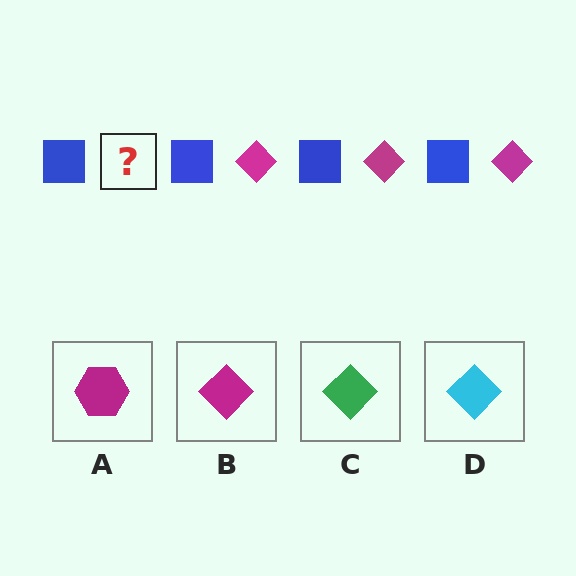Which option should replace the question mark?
Option B.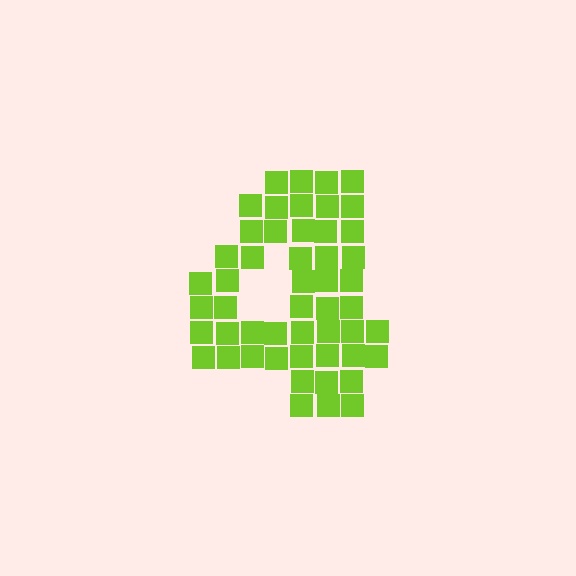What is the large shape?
The large shape is the digit 4.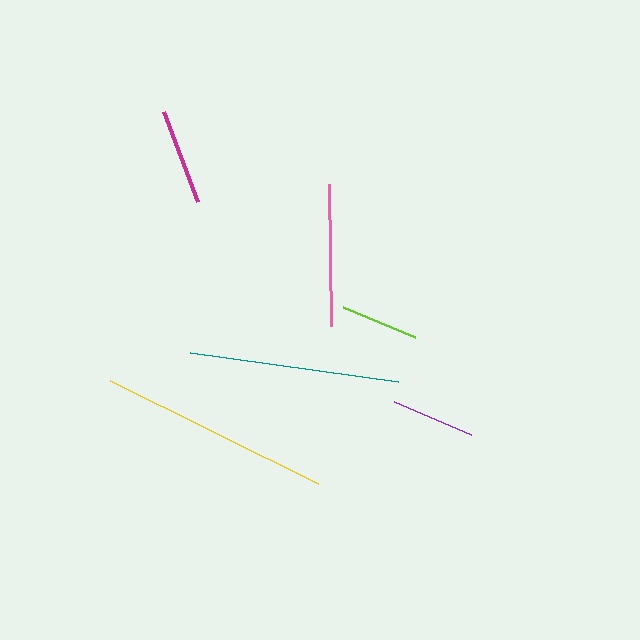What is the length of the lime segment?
The lime segment is approximately 78 pixels long.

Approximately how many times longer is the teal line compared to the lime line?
The teal line is approximately 2.7 times the length of the lime line.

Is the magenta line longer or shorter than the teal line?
The teal line is longer than the magenta line.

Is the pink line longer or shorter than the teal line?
The teal line is longer than the pink line.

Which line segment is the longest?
The yellow line is the longest at approximately 232 pixels.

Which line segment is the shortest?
The lime line is the shortest at approximately 78 pixels.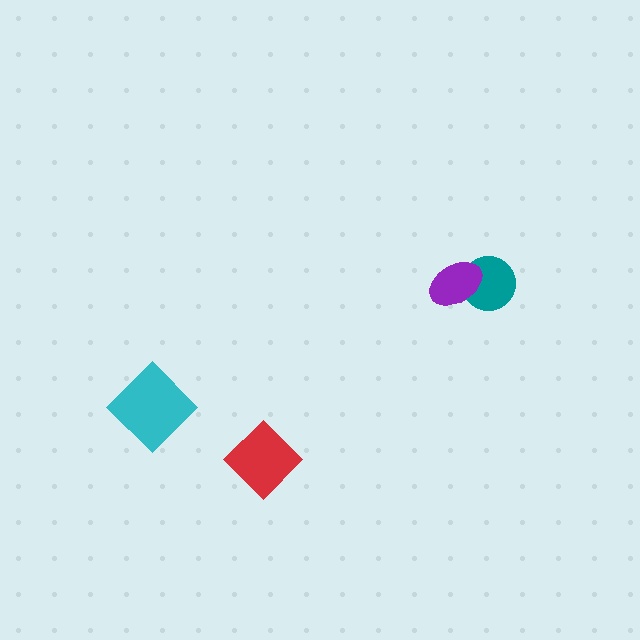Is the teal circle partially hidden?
Yes, it is partially covered by another shape.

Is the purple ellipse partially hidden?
No, no other shape covers it.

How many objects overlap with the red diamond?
0 objects overlap with the red diamond.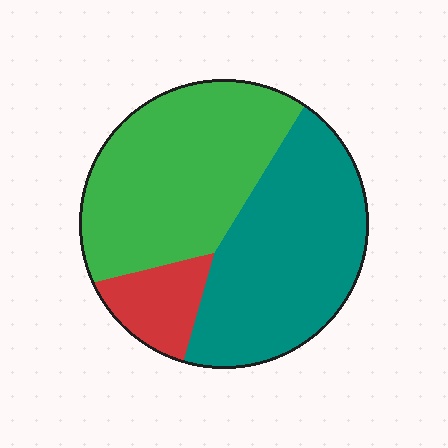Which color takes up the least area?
Red, at roughly 10%.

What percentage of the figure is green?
Green takes up between a third and a half of the figure.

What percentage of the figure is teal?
Teal covers around 45% of the figure.